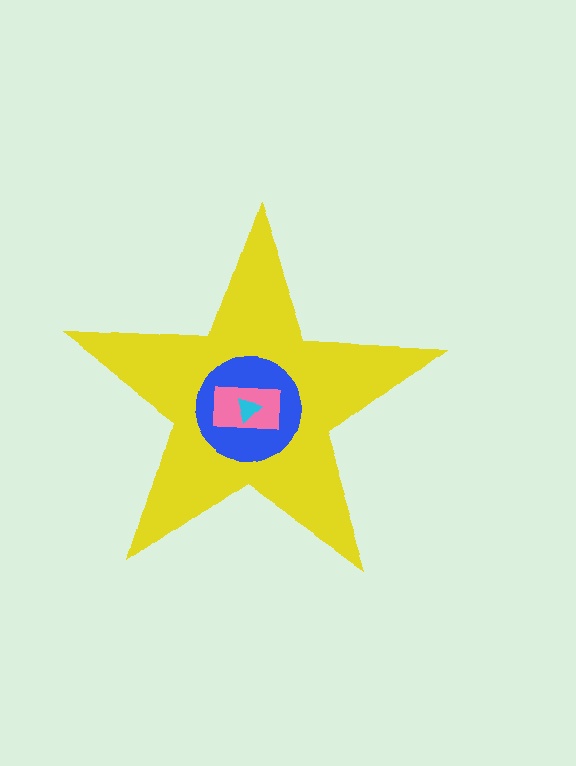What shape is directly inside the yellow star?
The blue circle.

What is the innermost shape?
The cyan triangle.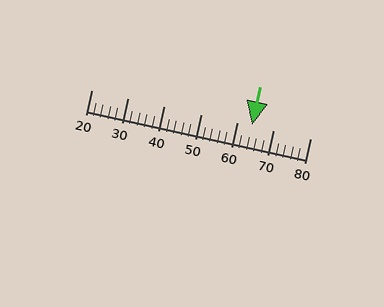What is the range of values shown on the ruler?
The ruler shows values from 20 to 80.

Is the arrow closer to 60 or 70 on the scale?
The arrow is closer to 60.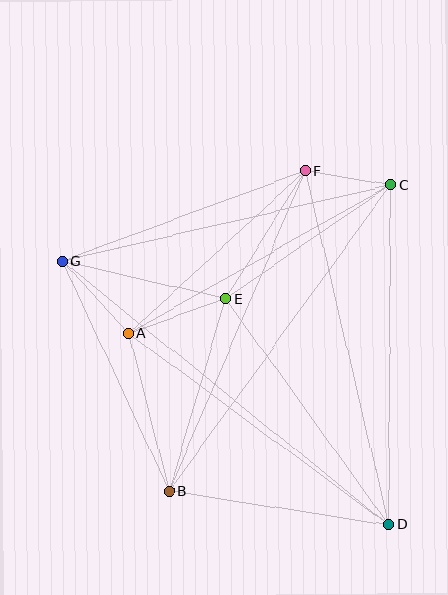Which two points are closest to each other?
Points C and F are closest to each other.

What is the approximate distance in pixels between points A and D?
The distance between A and D is approximately 323 pixels.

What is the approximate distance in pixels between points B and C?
The distance between B and C is approximately 378 pixels.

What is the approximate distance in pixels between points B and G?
The distance between B and G is approximately 253 pixels.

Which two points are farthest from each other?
Points D and G are farthest from each other.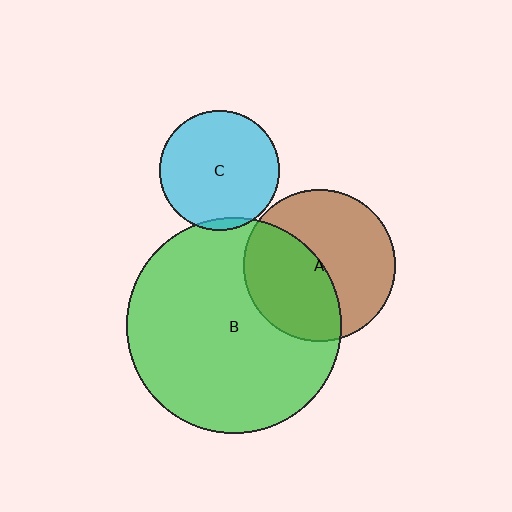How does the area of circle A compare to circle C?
Approximately 1.6 times.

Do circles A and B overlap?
Yes.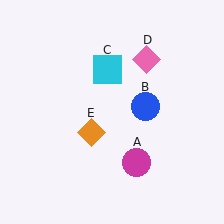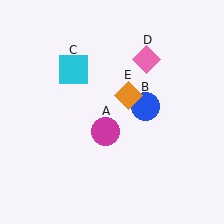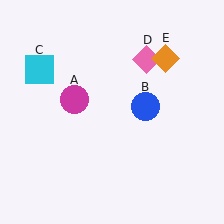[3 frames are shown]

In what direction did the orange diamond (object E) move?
The orange diamond (object E) moved up and to the right.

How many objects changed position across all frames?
3 objects changed position: magenta circle (object A), cyan square (object C), orange diamond (object E).